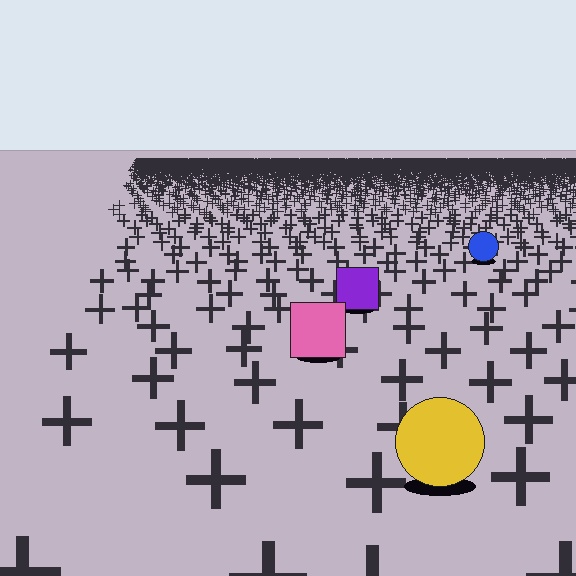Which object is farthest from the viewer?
The blue circle is farthest from the viewer. It appears smaller and the ground texture around it is denser.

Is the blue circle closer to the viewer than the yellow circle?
No. The yellow circle is closer — you can tell from the texture gradient: the ground texture is coarser near it.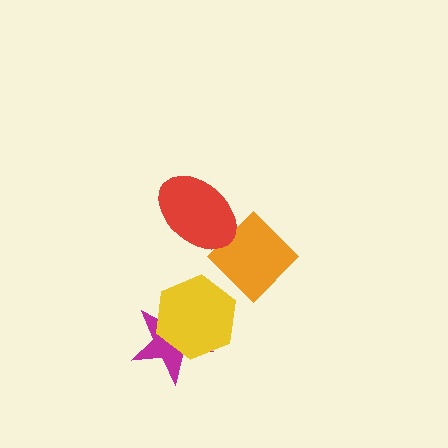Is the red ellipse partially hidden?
No, no other shape covers it.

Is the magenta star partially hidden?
Yes, it is partially covered by another shape.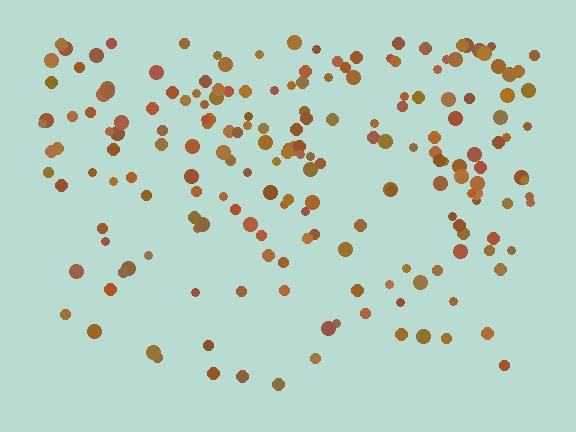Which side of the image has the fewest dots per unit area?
The bottom.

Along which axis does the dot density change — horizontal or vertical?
Vertical.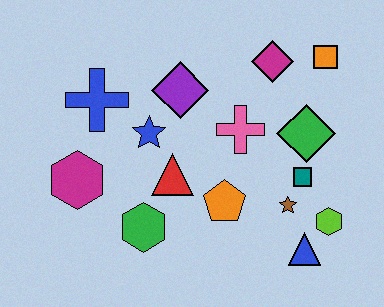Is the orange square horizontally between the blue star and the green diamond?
No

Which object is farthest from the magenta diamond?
The magenta hexagon is farthest from the magenta diamond.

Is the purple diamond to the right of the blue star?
Yes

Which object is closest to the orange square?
The magenta diamond is closest to the orange square.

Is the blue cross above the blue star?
Yes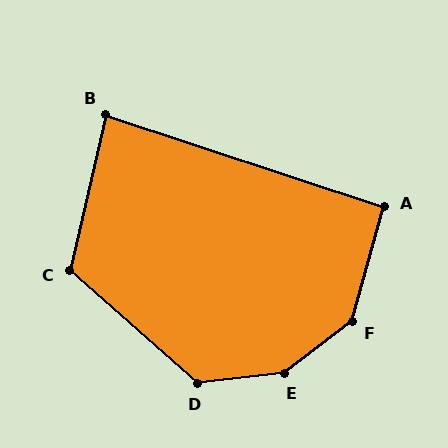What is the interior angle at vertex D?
Approximately 132 degrees (obtuse).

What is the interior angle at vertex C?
Approximately 118 degrees (obtuse).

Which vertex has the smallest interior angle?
B, at approximately 85 degrees.